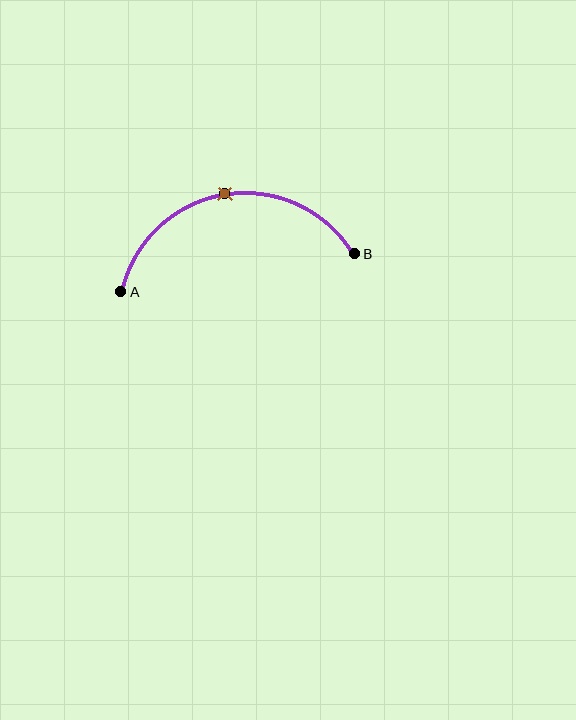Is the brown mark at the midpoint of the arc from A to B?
Yes. The brown mark lies on the arc at equal arc-length from both A and B — it is the arc midpoint.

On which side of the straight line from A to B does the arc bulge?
The arc bulges above the straight line connecting A and B.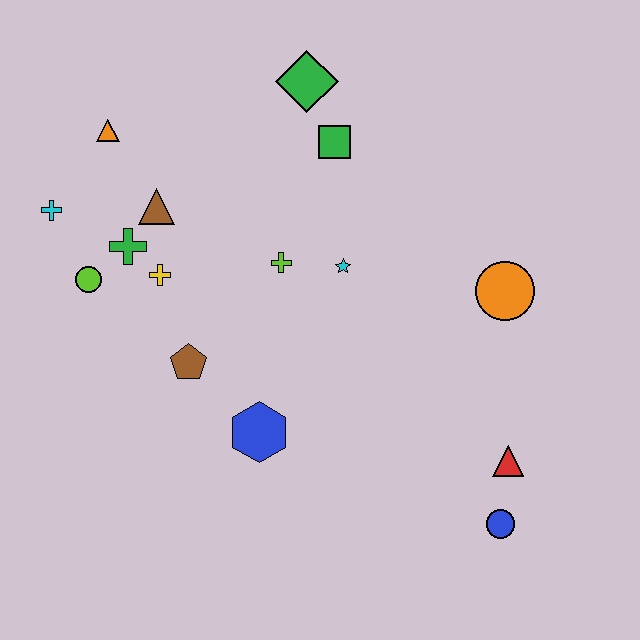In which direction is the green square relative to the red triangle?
The green square is above the red triangle.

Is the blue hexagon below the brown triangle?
Yes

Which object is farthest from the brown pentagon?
The blue circle is farthest from the brown pentagon.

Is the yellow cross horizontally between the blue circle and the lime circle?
Yes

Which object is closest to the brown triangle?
The green cross is closest to the brown triangle.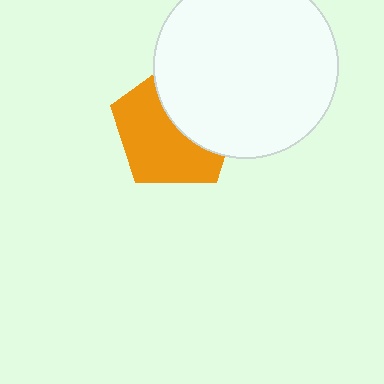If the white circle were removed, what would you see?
You would see the complete orange pentagon.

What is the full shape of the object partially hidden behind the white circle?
The partially hidden object is an orange pentagon.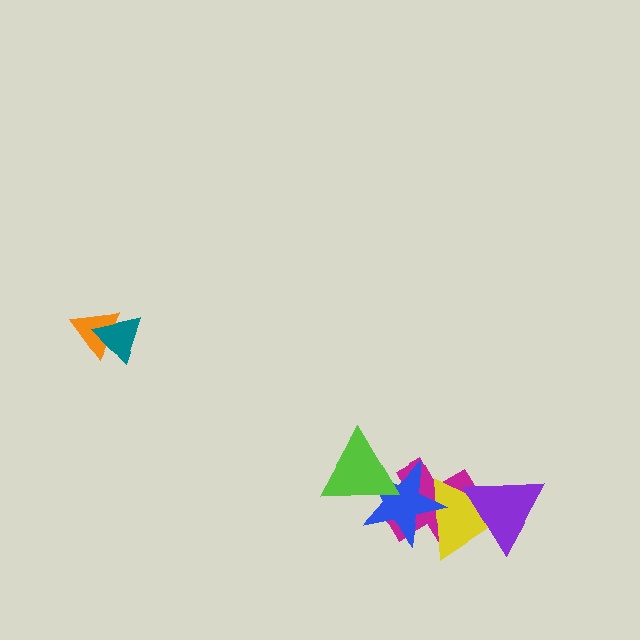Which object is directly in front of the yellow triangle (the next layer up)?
The purple triangle is directly in front of the yellow triangle.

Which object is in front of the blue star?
The lime triangle is in front of the blue star.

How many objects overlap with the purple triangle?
2 objects overlap with the purple triangle.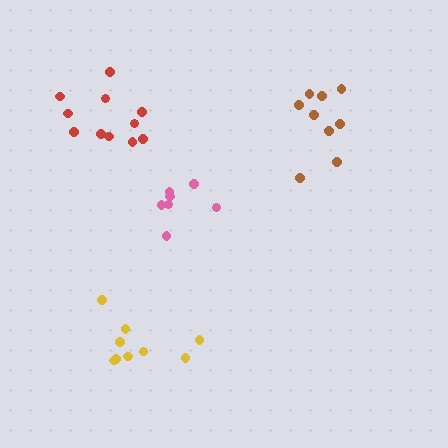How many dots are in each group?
Group 1: 9 dots, Group 2: 9 dots, Group 3: 7 dots, Group 4: 11 dots (36 total).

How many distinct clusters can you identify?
There are 4 distinct clusters.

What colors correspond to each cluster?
The clusters are colored: brown, yellow, pink, red.